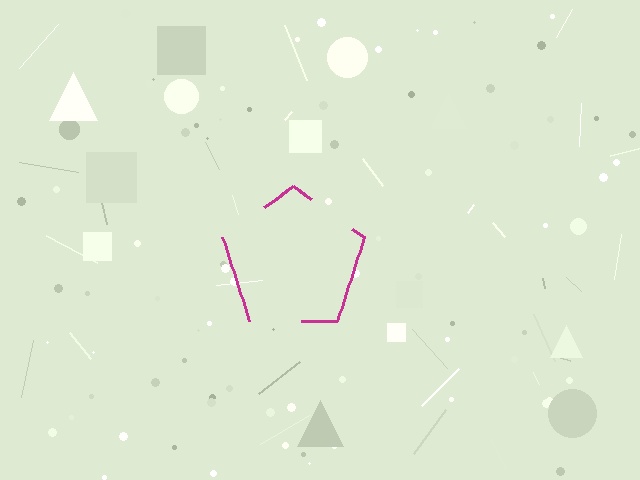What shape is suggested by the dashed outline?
The dashed outline suggests a pentagon.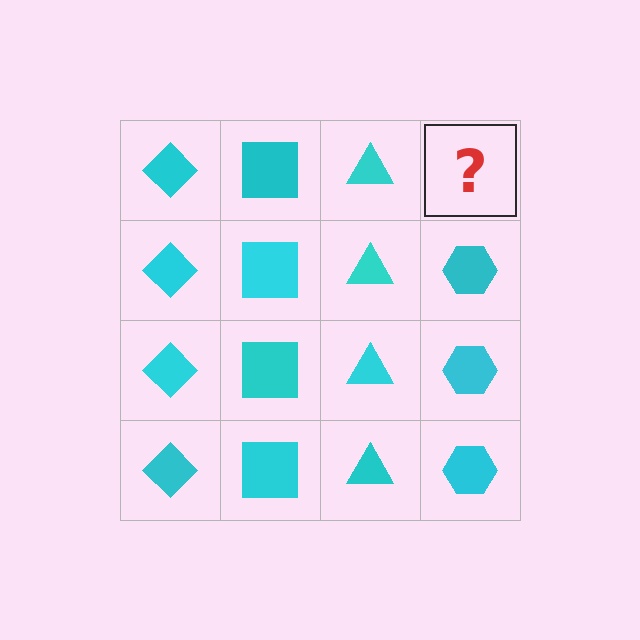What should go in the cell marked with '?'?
The missing cell should contain a cyan hexagon.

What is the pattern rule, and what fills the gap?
The rule is that each column has a consistent shape. The gap should be filled with a cyan hexagon.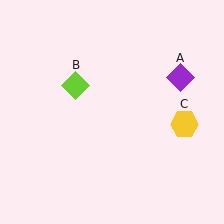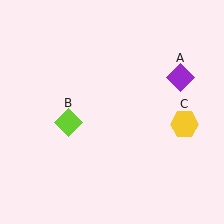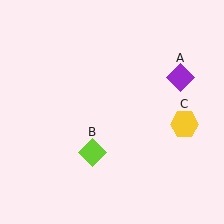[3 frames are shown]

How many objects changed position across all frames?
1 object changed position: lime diamond (object B).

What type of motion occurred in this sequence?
The lime diamond (object B) rotated counterclockwise around the center of the scene.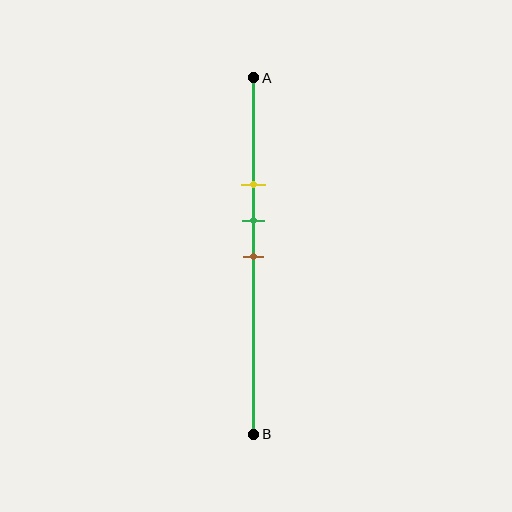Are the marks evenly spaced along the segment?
Yes, the marks are approximately evenly spaced.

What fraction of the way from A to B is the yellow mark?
The yellow mark is approximately 30% (0.3) of the way from A to B.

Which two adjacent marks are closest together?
The green and brown marks are the closest adjacent pair.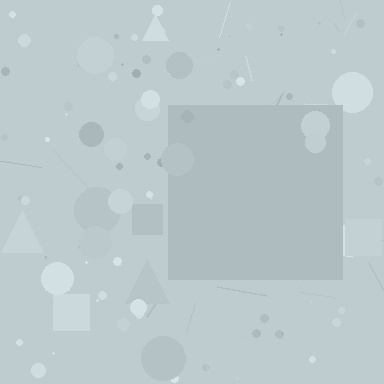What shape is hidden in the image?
A square is hidden in the image.